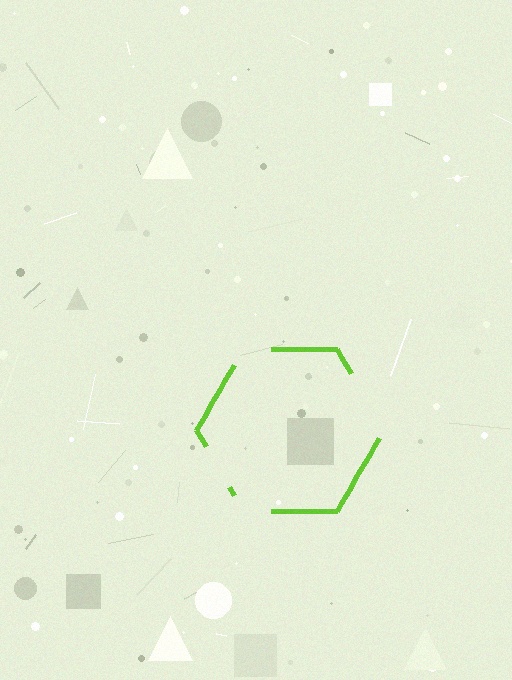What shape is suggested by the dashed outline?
The dashed outline suggests a hexagon.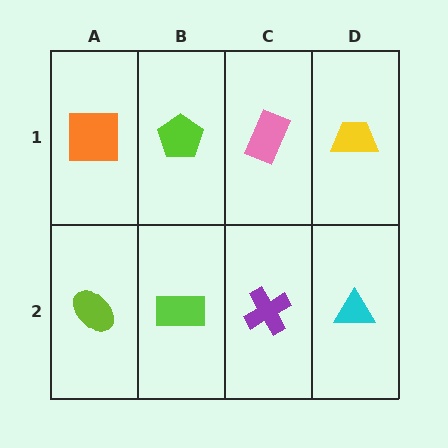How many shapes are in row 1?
4 shapes.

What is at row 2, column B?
A lime rectangle.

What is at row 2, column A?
A lime ellipse.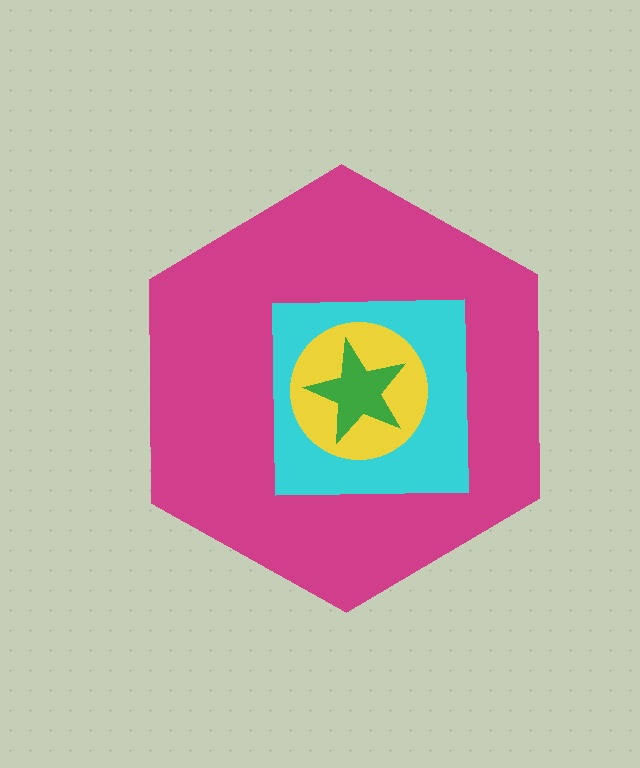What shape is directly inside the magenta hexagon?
The cyan square.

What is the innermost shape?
The green star.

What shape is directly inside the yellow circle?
The green star.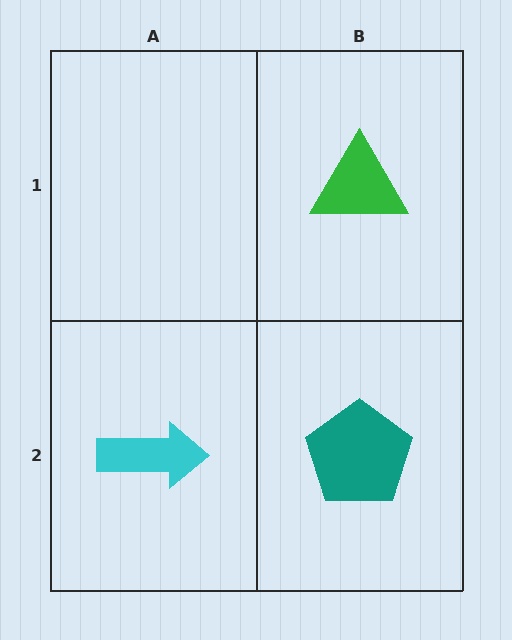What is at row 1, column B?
A green triangle.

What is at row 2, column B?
A teal pentagon.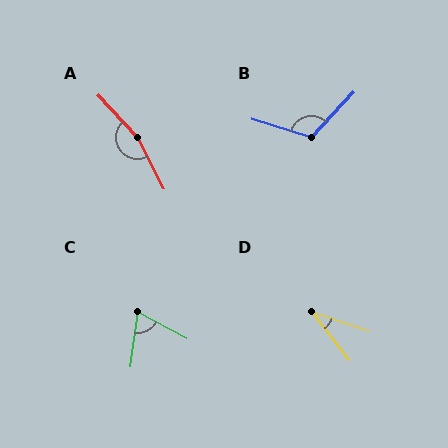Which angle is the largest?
A, at approximately 165 degrees.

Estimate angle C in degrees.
Approximately 69 degrees.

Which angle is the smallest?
D, at approximately 33 degrees.